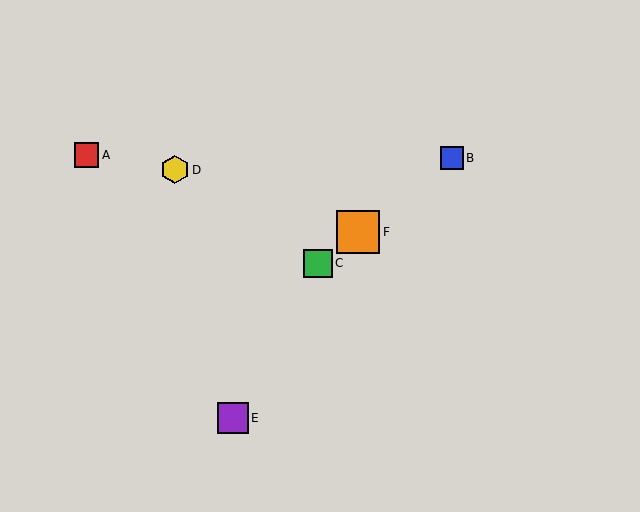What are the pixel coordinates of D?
Object D is at (175, 170).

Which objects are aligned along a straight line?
Objects B, C, F are aligned along a straight line.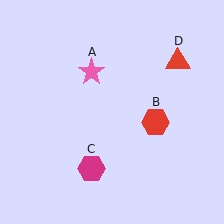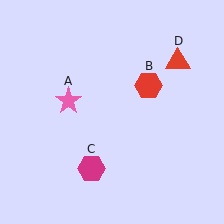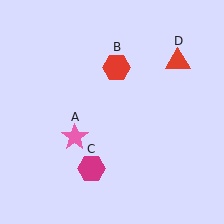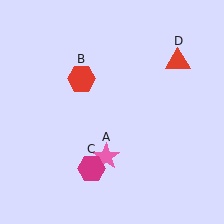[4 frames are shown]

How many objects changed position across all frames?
2 objects changed position: pink star (object A), red hexagon (object B).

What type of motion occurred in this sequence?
The pink star (object A), red hexagon (object B) rotated counterclockwise around the center of the scene.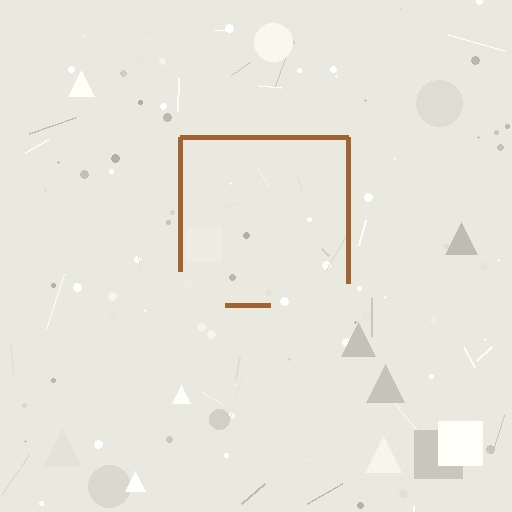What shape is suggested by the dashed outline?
The dashed outline suggests a square.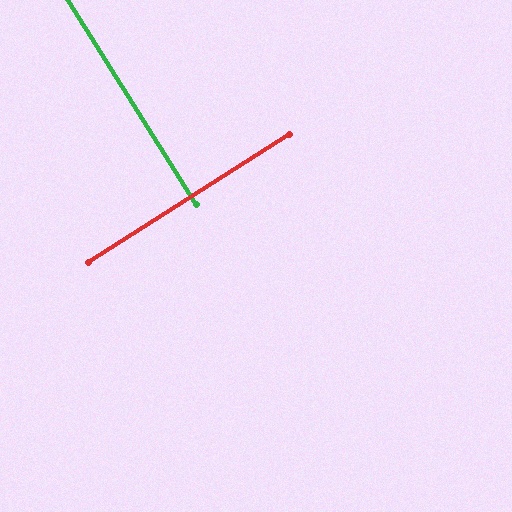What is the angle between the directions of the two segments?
Approximately 89 degrees.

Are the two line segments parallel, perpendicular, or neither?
Perpendicular — they meet at approximately 89°.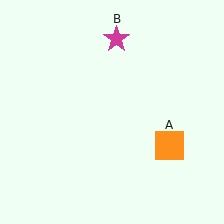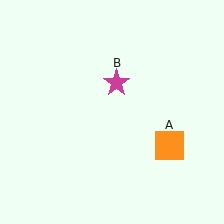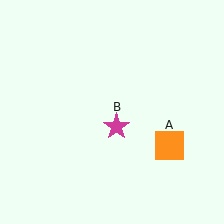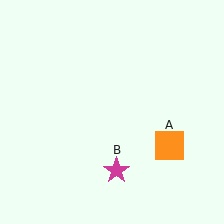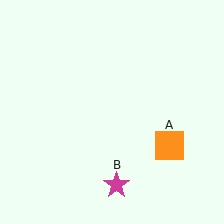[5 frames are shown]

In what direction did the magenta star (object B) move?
The magenta star (object B) moved down.